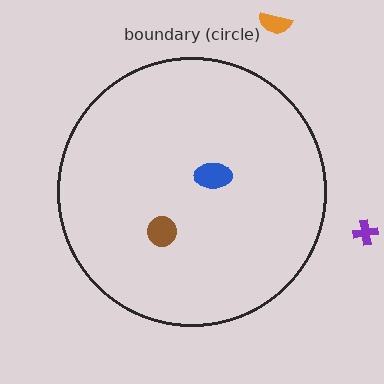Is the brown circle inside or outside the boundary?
Inside.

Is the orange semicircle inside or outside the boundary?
Outside.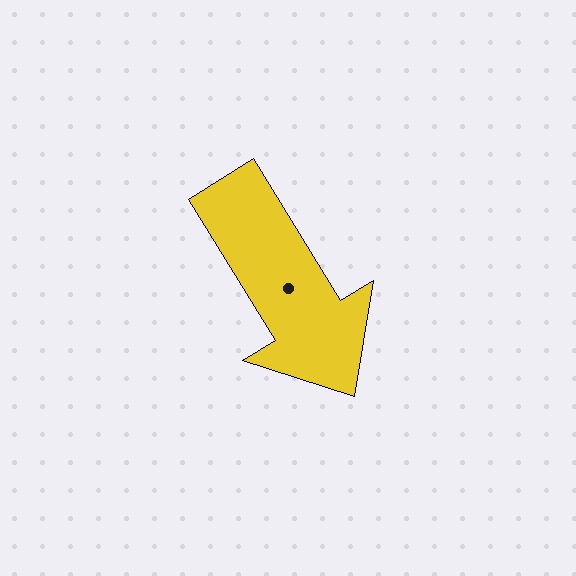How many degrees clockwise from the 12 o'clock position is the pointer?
Approximately 149 degrees.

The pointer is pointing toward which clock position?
Roughly 5 o'clock.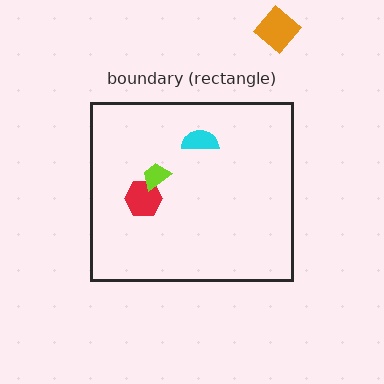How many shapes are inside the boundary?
3 inside, 1 outside.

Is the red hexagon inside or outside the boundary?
Inside.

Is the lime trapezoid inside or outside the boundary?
Inside.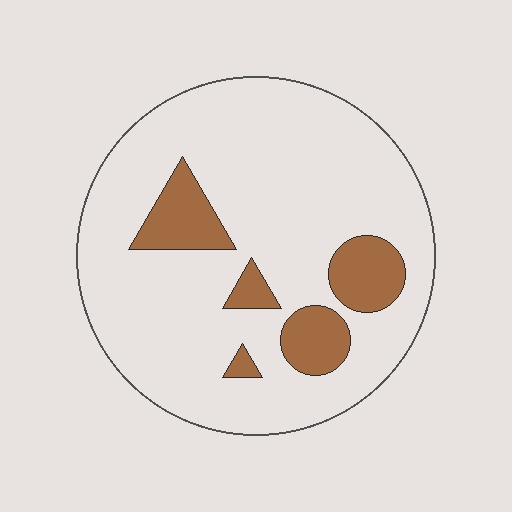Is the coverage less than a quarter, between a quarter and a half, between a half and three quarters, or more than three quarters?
Less than a quarter.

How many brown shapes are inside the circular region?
5.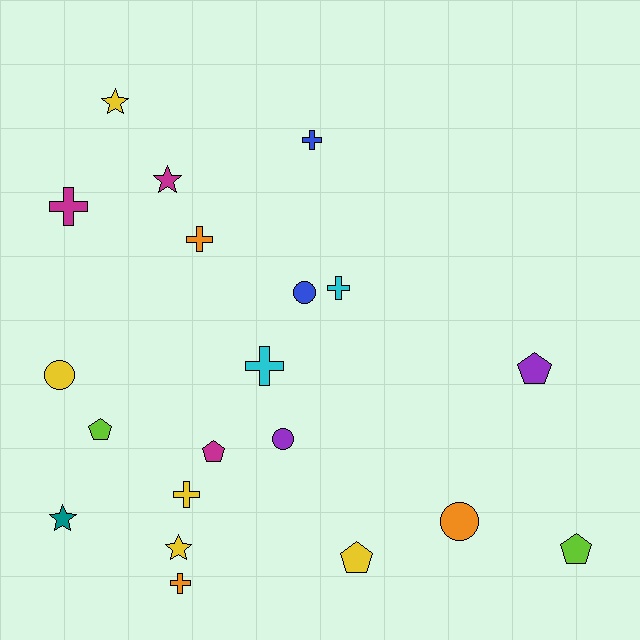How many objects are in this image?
There are 20 objects.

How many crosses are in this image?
There are 7 crosses.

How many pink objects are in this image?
There are no pink objects.